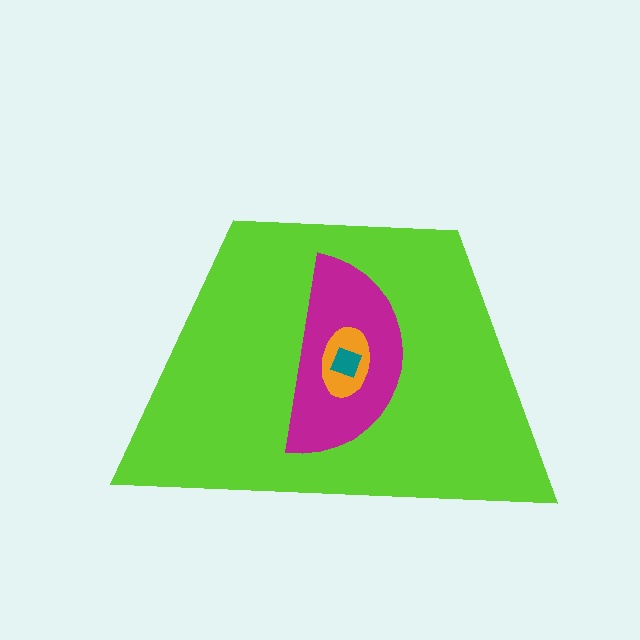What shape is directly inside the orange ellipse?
The teal diamond.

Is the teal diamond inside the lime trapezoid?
Yes.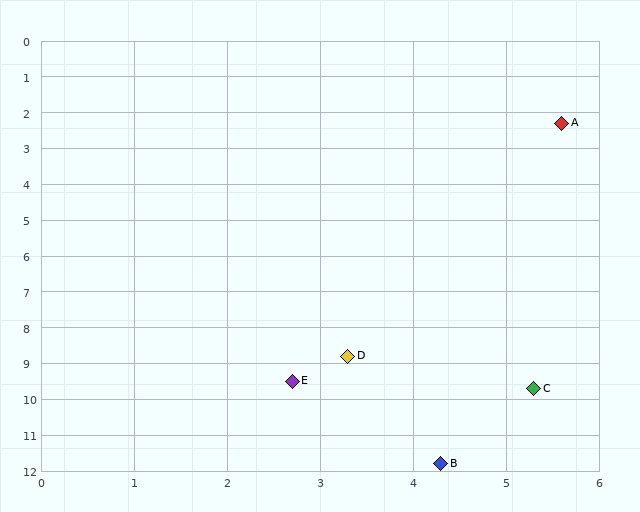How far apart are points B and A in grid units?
Points B and A are about 9.6 grid units apart.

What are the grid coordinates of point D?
Point D is at approximately (3.3, 8.8).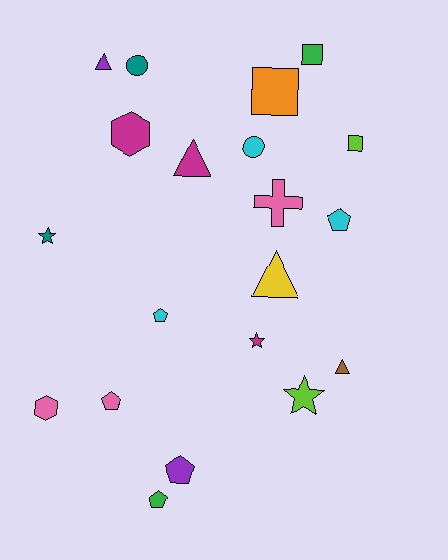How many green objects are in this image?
There are 2 green objects.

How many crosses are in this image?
There is 1 cross.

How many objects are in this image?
There are 20 objects.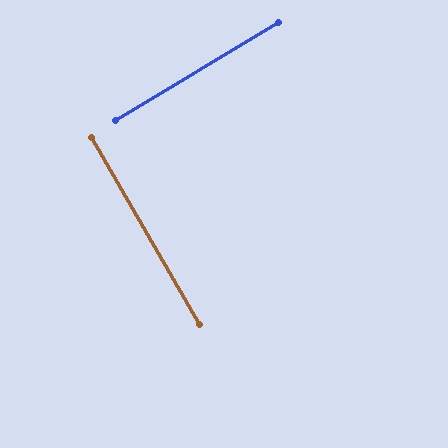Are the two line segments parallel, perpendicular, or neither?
Perpendicular — they meet at approximately 89°.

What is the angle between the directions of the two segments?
Approximately 89 degrees.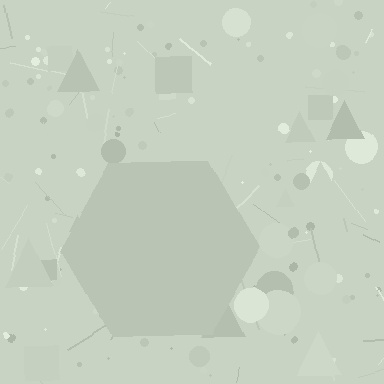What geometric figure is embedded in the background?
A hexagon is embedded in the background.